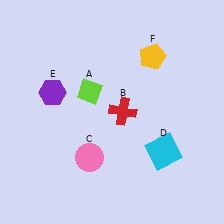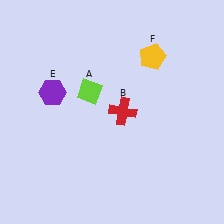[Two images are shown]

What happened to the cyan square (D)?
The cyan square (D) was removed in Image 2. It was in the bottom-right area of Image 1.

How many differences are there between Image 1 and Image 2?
There are 2 differences between the two images.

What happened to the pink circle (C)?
The pink circle (C) was removed in Image 2. It was in the bottom-left area of Image 1.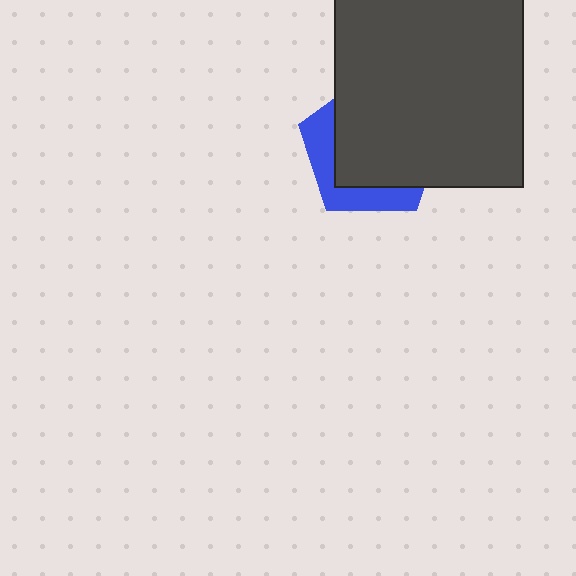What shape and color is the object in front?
The object in front is a dark gray rectangle.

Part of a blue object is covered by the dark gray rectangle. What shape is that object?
It is a pentagon.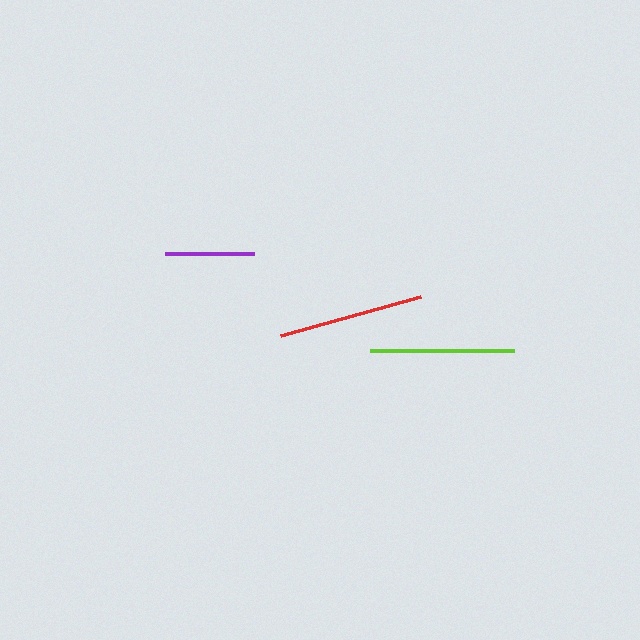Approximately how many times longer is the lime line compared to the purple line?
The lime line is approximately 1.6 times the length of the purple line.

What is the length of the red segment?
The red segment is approximately 145 pixels long.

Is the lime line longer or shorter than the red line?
The red line is longer than the lime line.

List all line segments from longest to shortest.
From longest to shortest: red, lime, purple.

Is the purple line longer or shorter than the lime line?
The lime line is longer than the purple line.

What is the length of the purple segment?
The purple segment is approximately 89 pixels long.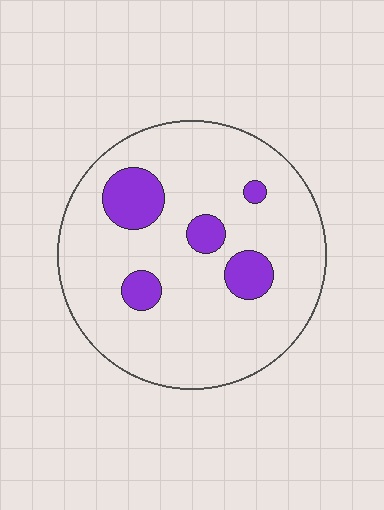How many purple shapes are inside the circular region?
5.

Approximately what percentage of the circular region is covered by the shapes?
Approximately 15%.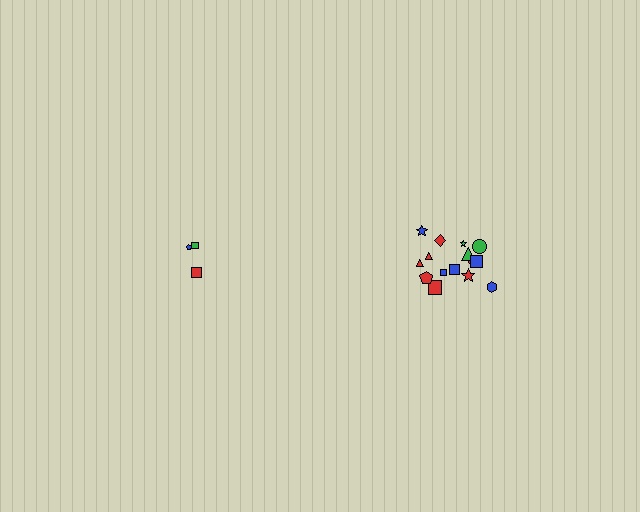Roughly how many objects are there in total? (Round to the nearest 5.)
Roughly 20 objects in total.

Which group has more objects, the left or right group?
The right group.